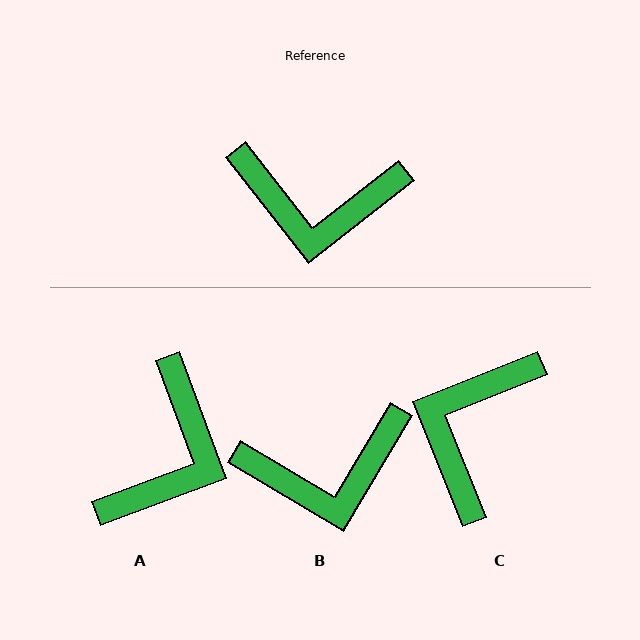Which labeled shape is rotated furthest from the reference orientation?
C, about 106 degrees away.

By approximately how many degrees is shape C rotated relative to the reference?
Approximately 106 degrees clockwise.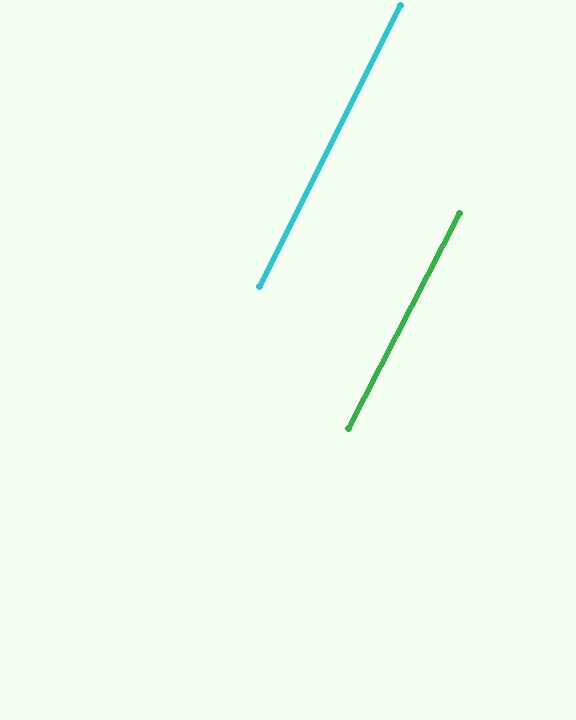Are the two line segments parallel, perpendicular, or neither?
Parallel — their directions differ by only 0.7°.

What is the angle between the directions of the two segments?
Approximately 1 degree.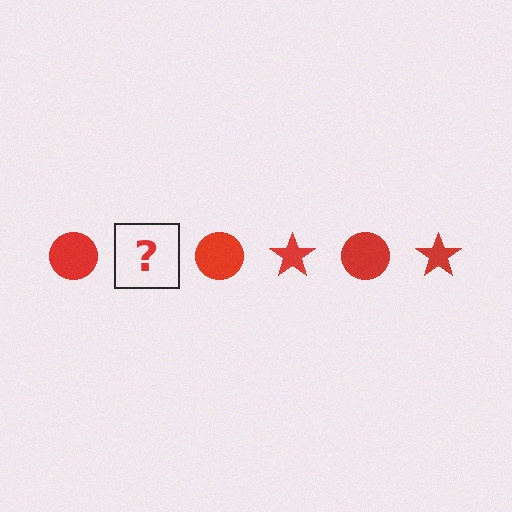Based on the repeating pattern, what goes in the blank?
The blank should be a red star.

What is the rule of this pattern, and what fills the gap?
The rule is that the pattern cycles through circle, star shapes in red. The gap should be filled with a red star.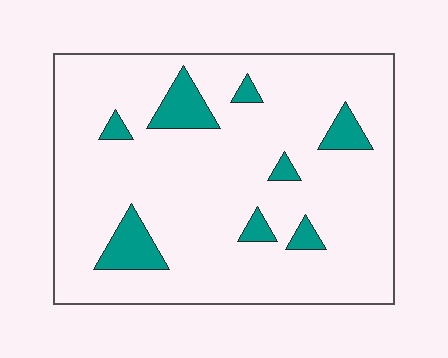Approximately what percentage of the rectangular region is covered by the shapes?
Approximately 10%.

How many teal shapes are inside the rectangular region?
8.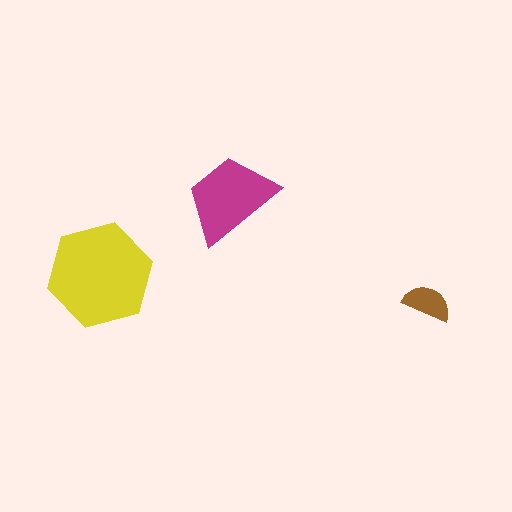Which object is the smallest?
The brown semicircle.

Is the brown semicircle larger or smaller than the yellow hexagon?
Smaller.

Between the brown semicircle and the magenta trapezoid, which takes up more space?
The magenta trapezoid.